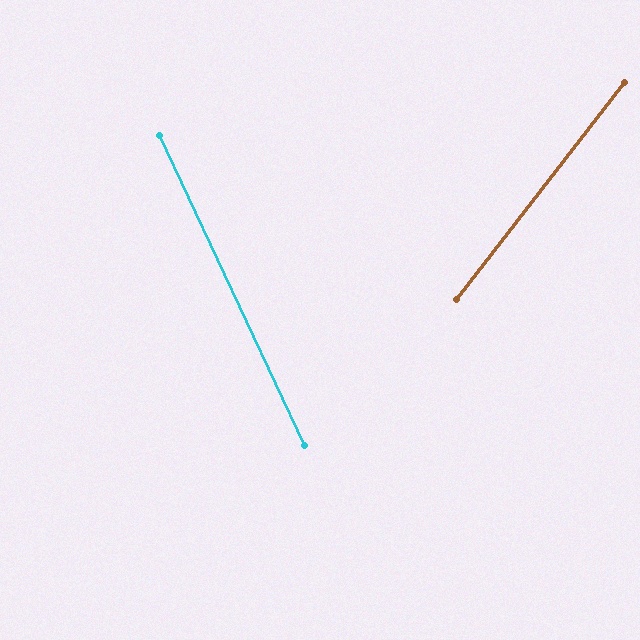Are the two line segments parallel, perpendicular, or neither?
Neither parallel nor perpendicular — they differ by about 63°.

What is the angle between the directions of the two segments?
Approximately 63 degrees.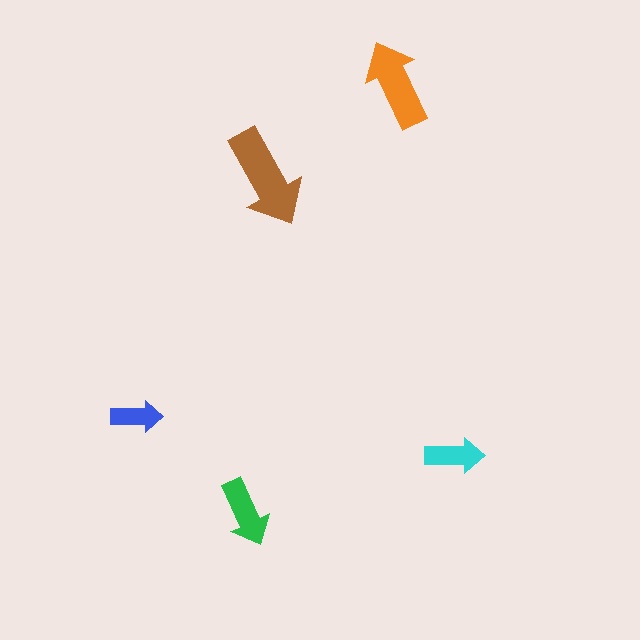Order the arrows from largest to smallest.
the brown one, the orange one, the green one, the cyan one, the blue one.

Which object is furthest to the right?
The cyan arrow is rightmost.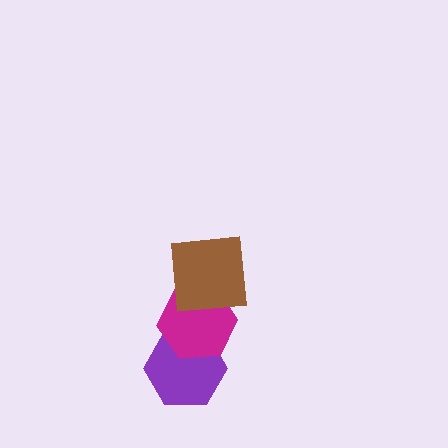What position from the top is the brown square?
The brown square is 1st from the top.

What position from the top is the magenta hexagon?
The magenta hexagon is 2nd from the top.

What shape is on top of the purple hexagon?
The magenta hexagon is on top of the purple hexagon.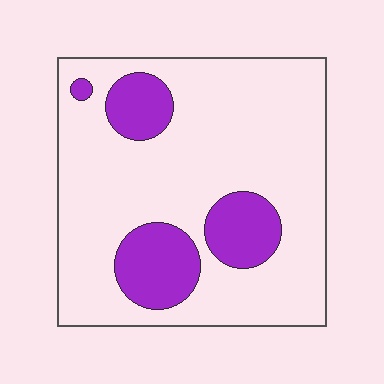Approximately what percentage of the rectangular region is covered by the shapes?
Approximately 20%.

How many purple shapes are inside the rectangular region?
4.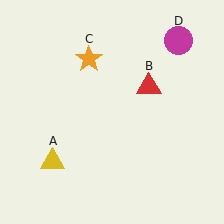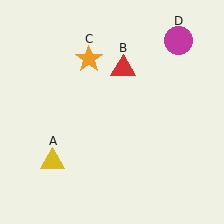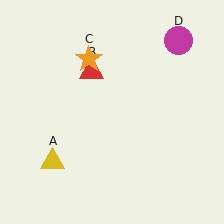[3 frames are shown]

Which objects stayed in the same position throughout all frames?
Yellow triangle (object A) and orange star (object C) and magenta circle (object D) remained stationary.